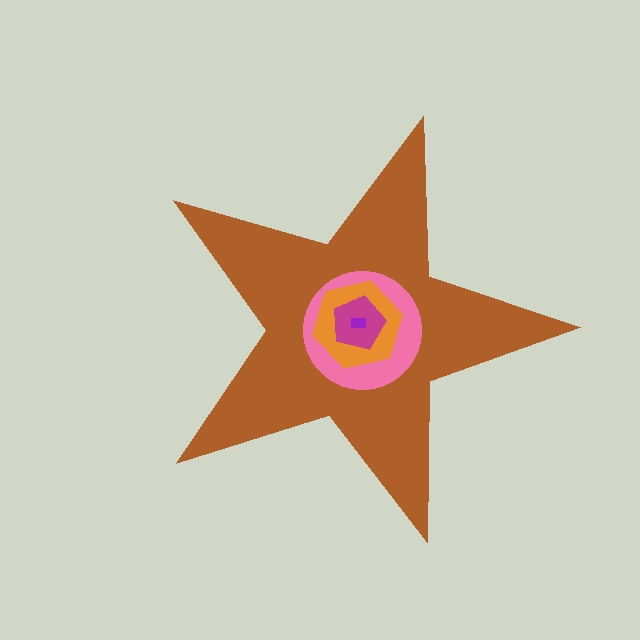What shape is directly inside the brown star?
The pink circle.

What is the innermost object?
The purple rectangle.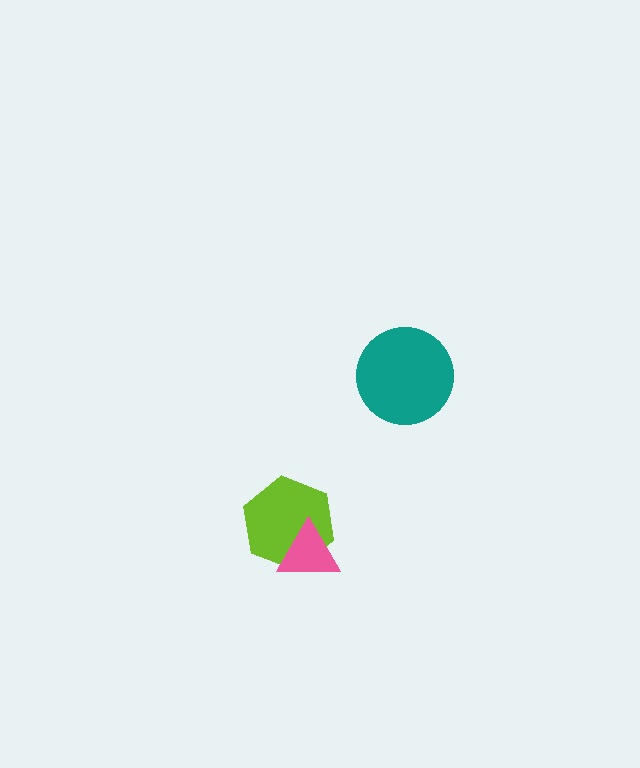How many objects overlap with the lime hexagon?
1 object overlaps with the lime hexagon.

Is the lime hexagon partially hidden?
Yes, it is partially covered by another shape.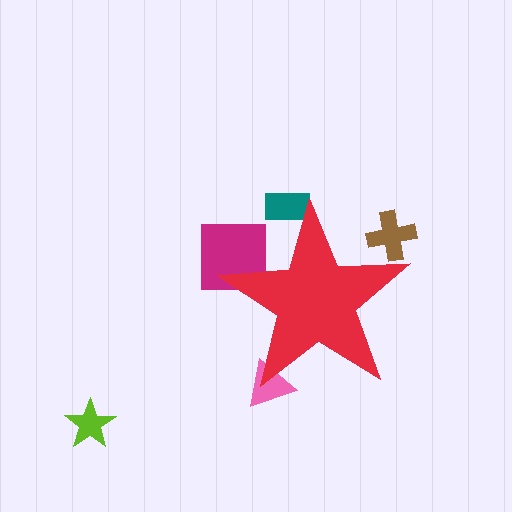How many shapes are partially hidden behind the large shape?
4 shapes are partially hidden.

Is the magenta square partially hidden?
Yes, the magenta square is partially hidden behind the red star.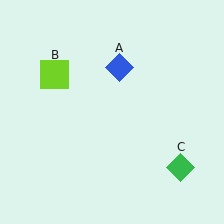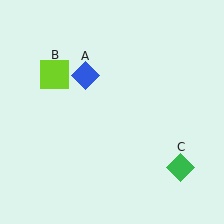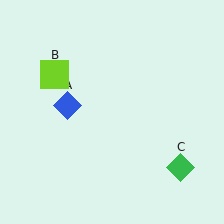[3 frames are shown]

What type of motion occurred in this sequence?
The blue diamond (object A) rotated counterclockwise around the center of the scene.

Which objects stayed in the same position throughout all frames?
Lime square (object B) and green diamond (object C) remained stationary.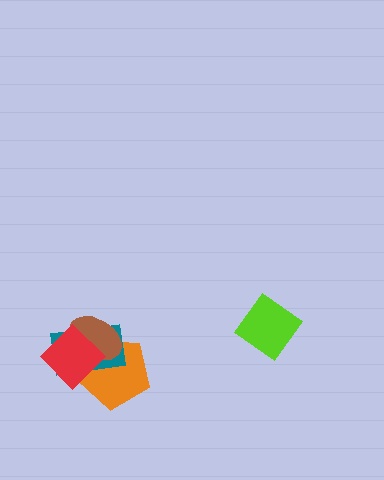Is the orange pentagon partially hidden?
Yes, it is partially covered by another shape.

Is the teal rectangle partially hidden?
Yes, it is partially covered by another shape.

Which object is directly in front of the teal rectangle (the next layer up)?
The brown ellipse is directly in front of the teal rectangle.